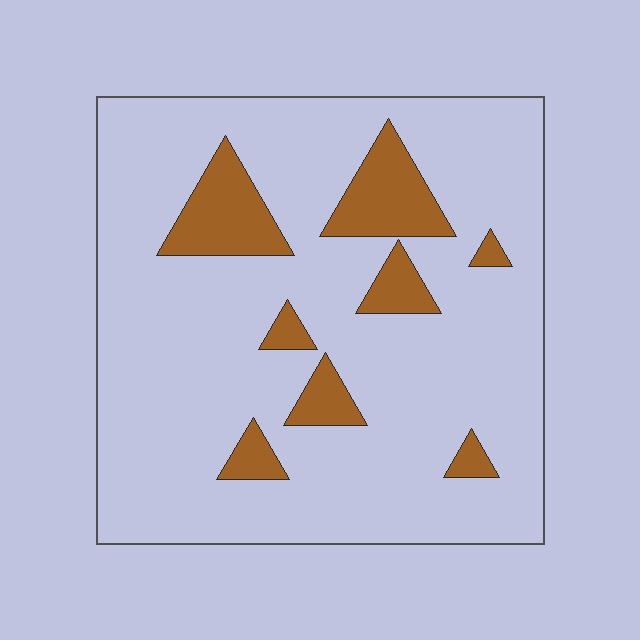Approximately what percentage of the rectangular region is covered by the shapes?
Approximately 15%.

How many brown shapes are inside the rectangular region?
8.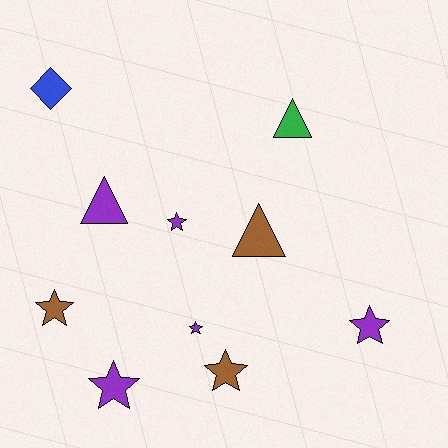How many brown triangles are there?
There is 1 brown triangle.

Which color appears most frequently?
Purple, with 5 objects.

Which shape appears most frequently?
Star, with 6 objects.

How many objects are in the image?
There are 10 objects.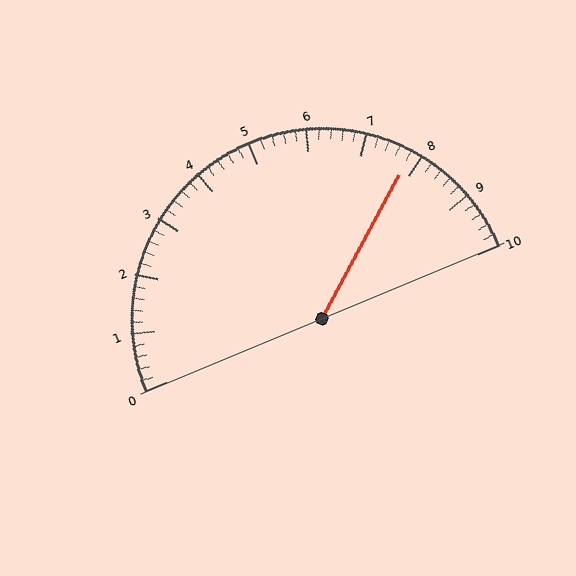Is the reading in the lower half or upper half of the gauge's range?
The reading is in the upper half of the range (0 to 10).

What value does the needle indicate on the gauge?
The needle indicates approximately 7.8.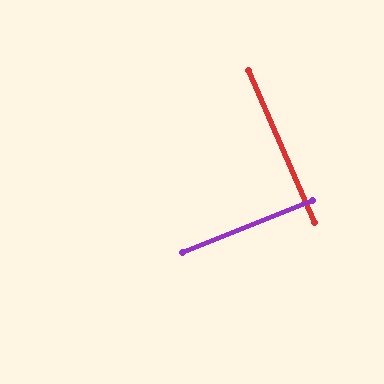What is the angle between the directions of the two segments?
Approximately 88 degrees.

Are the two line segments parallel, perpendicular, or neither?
Perpendicular — they meet at approximately 88°.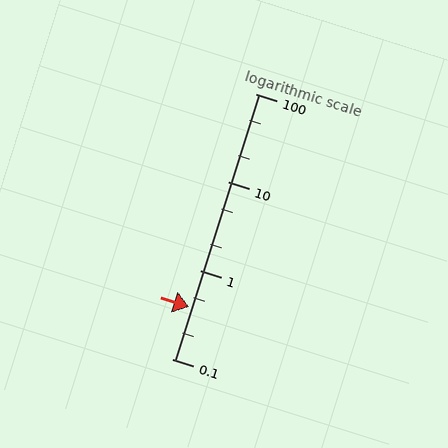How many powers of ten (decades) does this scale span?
The scale spans 3 decades, from 0.1 to 100.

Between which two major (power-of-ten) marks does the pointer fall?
The pointer is between 0.1 and 1.